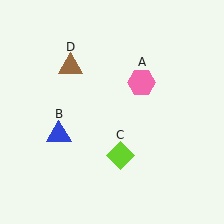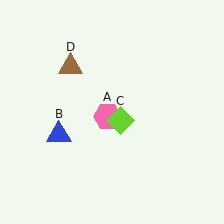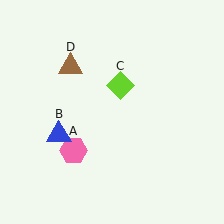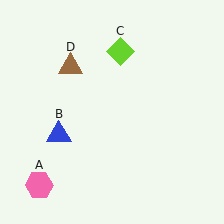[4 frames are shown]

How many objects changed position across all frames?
2 objects changed position: pink hexagon (object A), lime diamond (object C).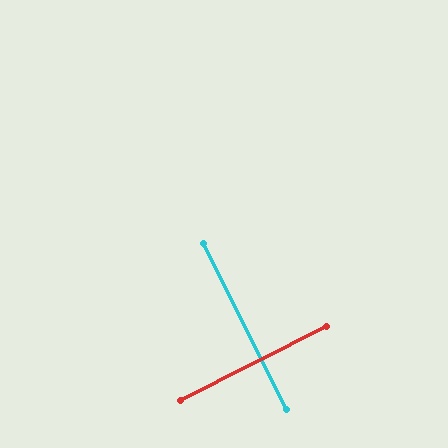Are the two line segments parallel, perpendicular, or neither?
Perpendicular — they meet at approximately 90°.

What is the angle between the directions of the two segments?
Approximately 90 degrees.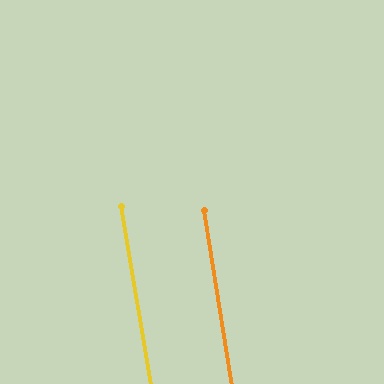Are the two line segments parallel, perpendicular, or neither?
Parallel — their directions differ by only 0.5°.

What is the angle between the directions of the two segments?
Approximately 1 degree.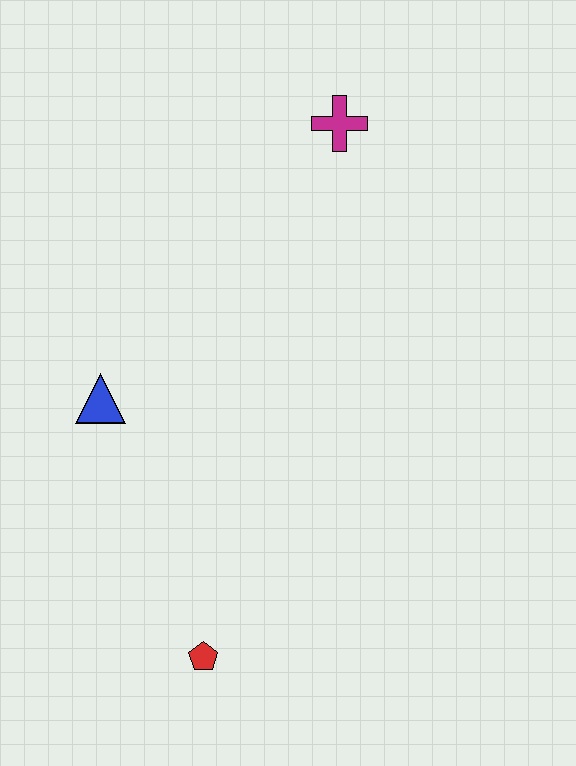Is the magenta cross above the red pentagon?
Yes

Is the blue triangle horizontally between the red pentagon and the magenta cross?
No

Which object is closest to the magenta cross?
The blue triangle is closest to the magenta cross.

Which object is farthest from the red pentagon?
The magenta cross is farthest from the red pentagon.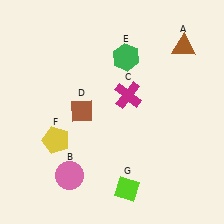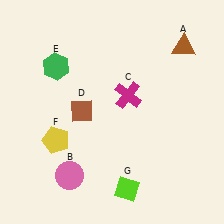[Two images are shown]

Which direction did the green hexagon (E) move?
The green hexagon (E) moved left.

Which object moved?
The green hexagon (E) moved left.